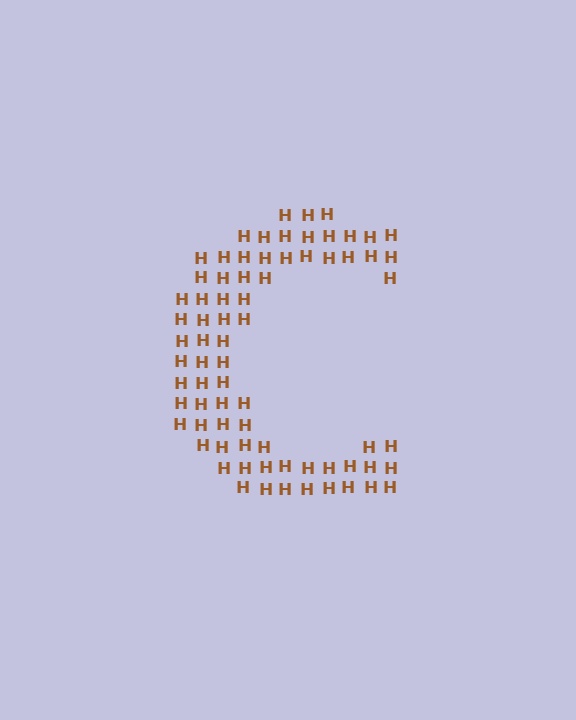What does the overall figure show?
The overall figure shows the letter C.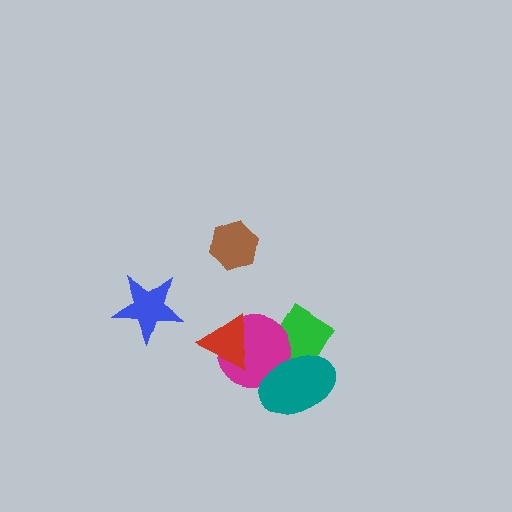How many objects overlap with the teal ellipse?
2 objects overlap with the teal ellipse.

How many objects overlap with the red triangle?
1 object overlaps with the red triangle.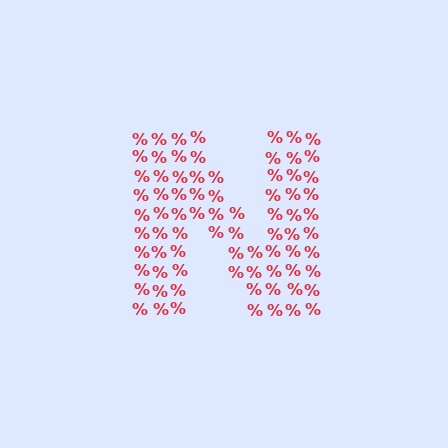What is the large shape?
The large shape is the letter N.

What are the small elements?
The small elements are percent signs.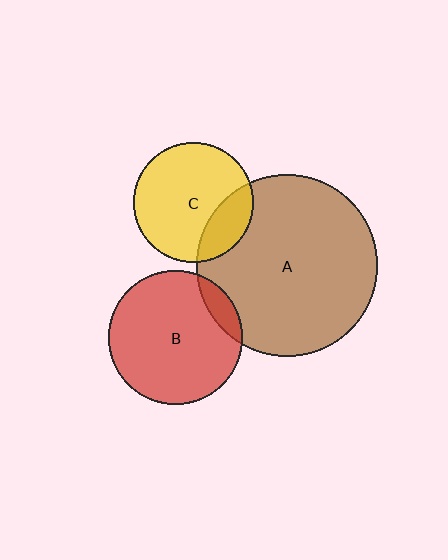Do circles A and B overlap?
Yes.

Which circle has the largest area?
Circle A (brown).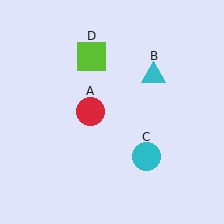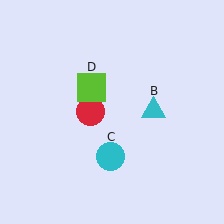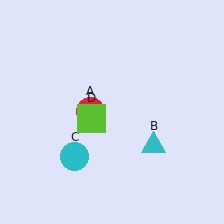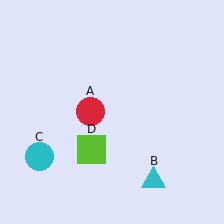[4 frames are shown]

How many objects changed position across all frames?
3 objects changed position: cyan triangle (object B), cyan circle (object C), lime square (object D).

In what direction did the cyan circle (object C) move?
The cyan circle (object C) moved left.